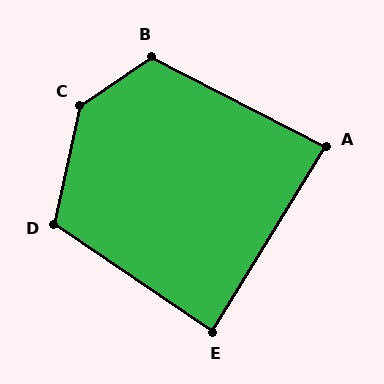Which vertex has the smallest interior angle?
A, at approximately 86 degrees.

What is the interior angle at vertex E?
Approximately 87 degrees (approximately right).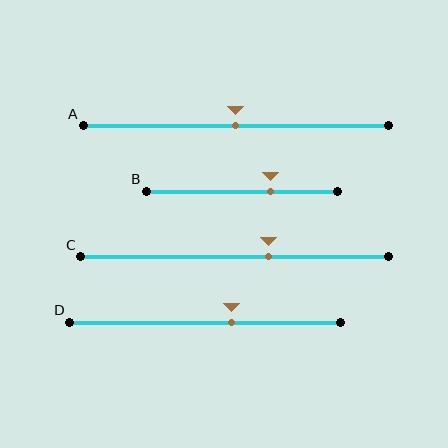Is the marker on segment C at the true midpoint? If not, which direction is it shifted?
No, the marker on segment C is shifted to the right by about 11% of the segment length.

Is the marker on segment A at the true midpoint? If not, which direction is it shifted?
Yes, the marker on segment A is at the true midpoint.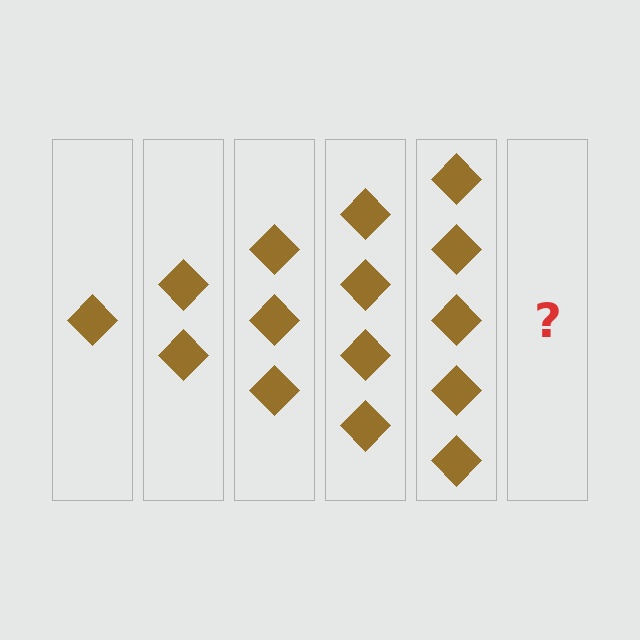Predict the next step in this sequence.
The next step is 6 diamonds.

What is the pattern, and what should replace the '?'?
The pattern is that each step adds one more diamond. The '?' should be 6 diamonds.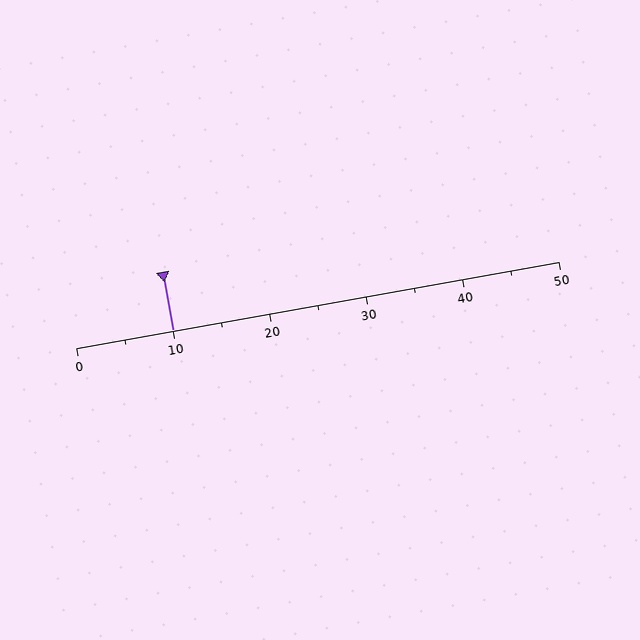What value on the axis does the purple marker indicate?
The marker indicates approximately 10.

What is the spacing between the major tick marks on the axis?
The major ticks are spaced 10 apart.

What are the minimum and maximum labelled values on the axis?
The axis runs from 0 to 50.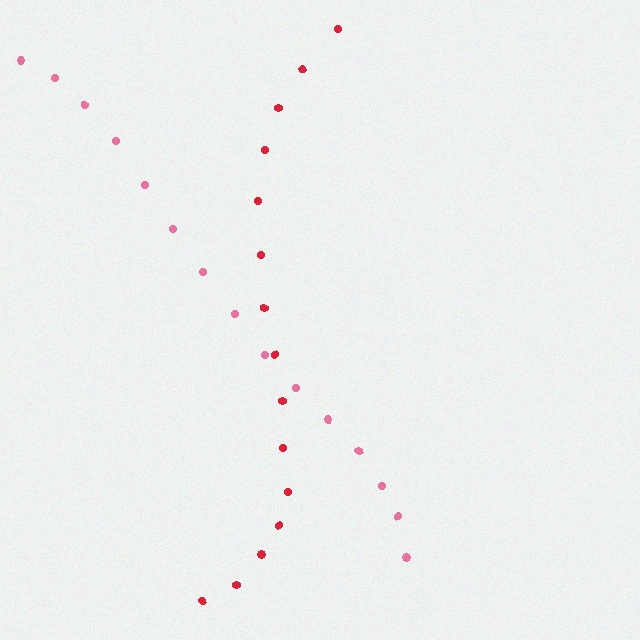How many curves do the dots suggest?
There are 2 distinct paths.